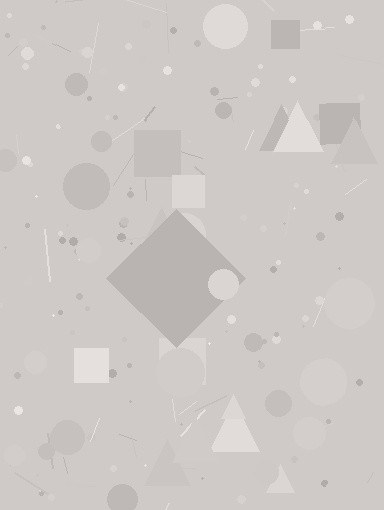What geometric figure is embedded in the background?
A diamond is embedded in the background.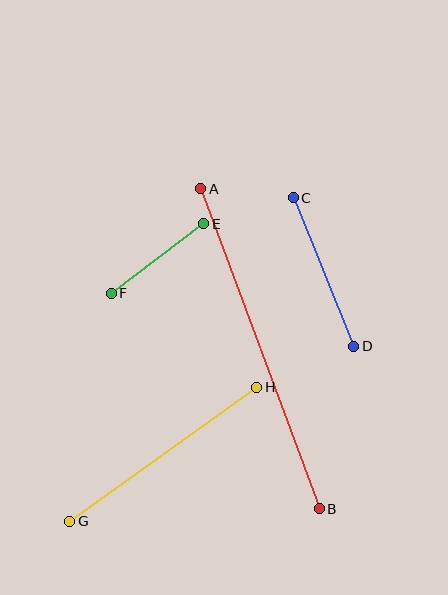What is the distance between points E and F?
The distance is approximately 116 pixels.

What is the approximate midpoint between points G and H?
The midpoint is at approximately (163, 454) pixels.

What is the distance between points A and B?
The distance is approximately 341 pixels.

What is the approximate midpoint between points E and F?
The midpoint is at approximately (157, 259) pixels.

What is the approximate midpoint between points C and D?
The midpoint is at approximately (323, 272) pixels.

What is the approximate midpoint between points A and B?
The midpoint is at approximately (260, 349) pixels.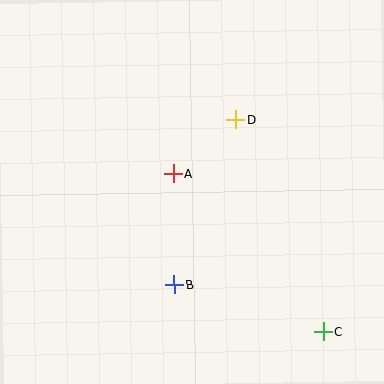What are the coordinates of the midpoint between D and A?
The midpoint between D and A is at (204, 147).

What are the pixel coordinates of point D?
Point D is at (236, 120).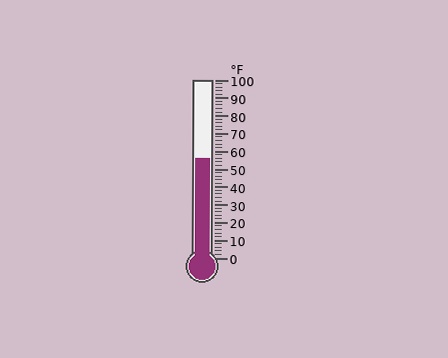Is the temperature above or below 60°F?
The temperature is below 60°F.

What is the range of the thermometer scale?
The thermometer scale ranges from 0°F to 100°F.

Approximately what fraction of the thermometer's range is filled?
The thermometer is filled to approximately 55% of its range.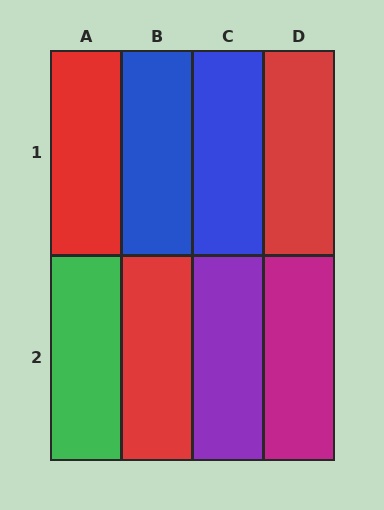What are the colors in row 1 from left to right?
Red, blue, blue, red.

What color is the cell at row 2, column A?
Green.